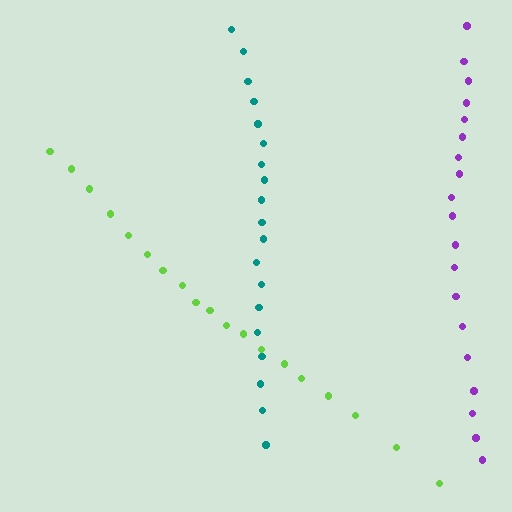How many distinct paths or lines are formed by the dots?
There are 3 distinct paths.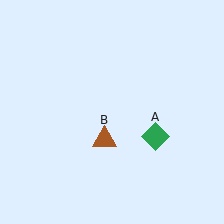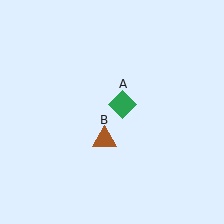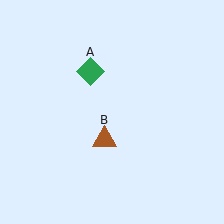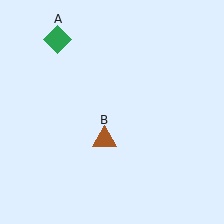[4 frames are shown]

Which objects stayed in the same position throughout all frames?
Brown triangle (object B) remained stationary.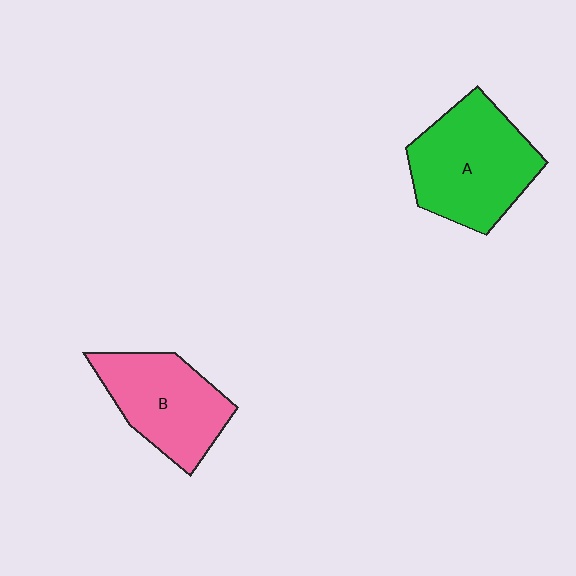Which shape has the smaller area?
Shape B (pink).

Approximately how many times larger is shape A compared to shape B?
Approximately 1.2 times.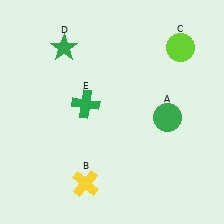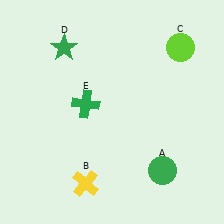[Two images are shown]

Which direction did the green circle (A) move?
The green circle (A) moved down.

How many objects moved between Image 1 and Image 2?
1 object moved between the two images.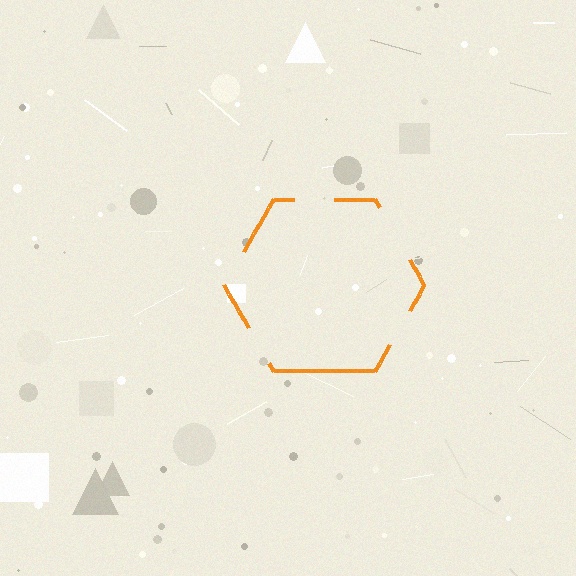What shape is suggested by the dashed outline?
The dashed outline suggests a hexagon.